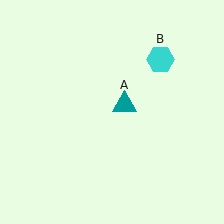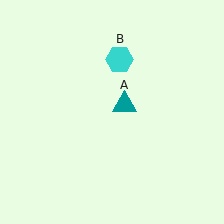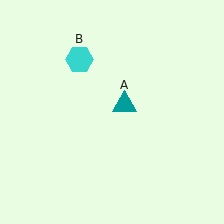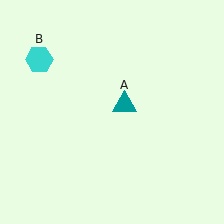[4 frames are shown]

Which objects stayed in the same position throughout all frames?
Teal triangle (object A) remained stationary.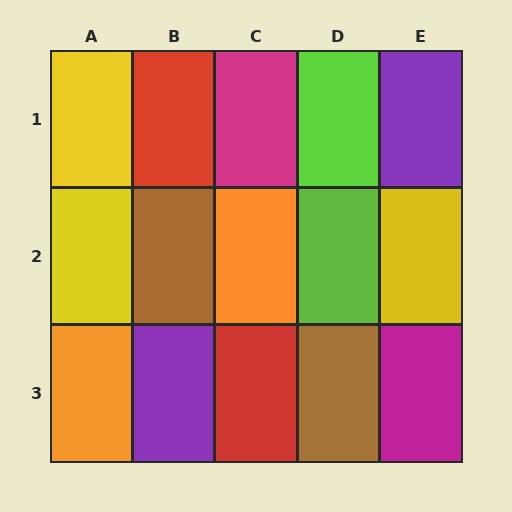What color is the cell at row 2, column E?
Yellow.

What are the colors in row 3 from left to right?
Orange, purple, red, brown, magenta.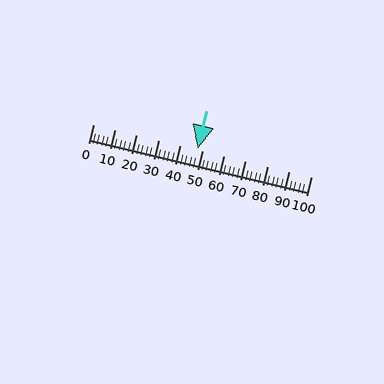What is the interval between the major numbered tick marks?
The major tick marks are spaced 10 units apart.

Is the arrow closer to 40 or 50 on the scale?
The arrow is closer to 50.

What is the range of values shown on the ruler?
The ruler shows values from 0 to 100.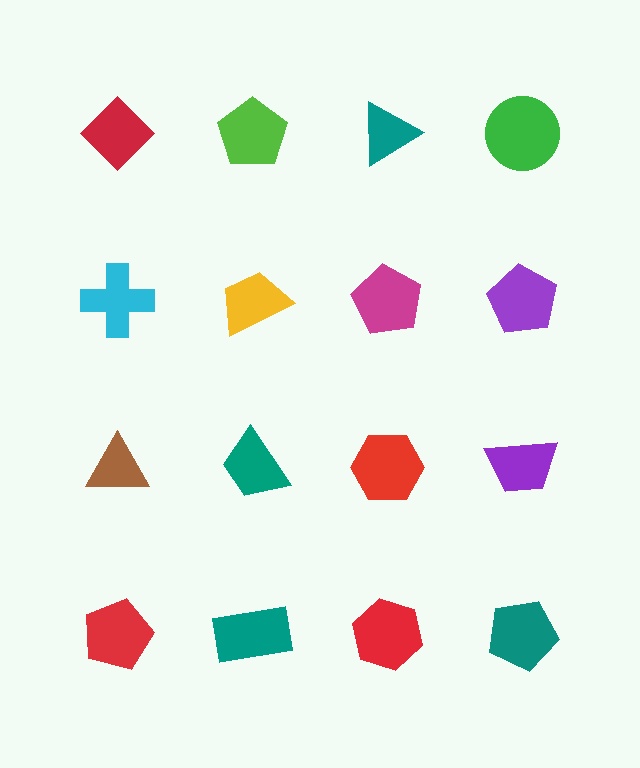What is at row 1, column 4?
A green circle.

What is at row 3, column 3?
A red hexagon.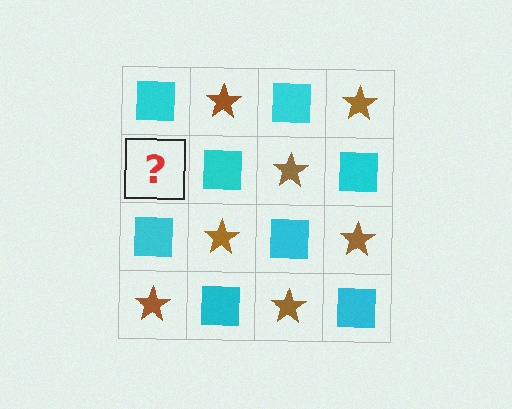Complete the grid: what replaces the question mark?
The question mark should be replaced with a brown star.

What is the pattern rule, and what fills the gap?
The rule is that it alternates cyan square and brown star in a checkerboard pattern. The gap should be filled with a brown star.